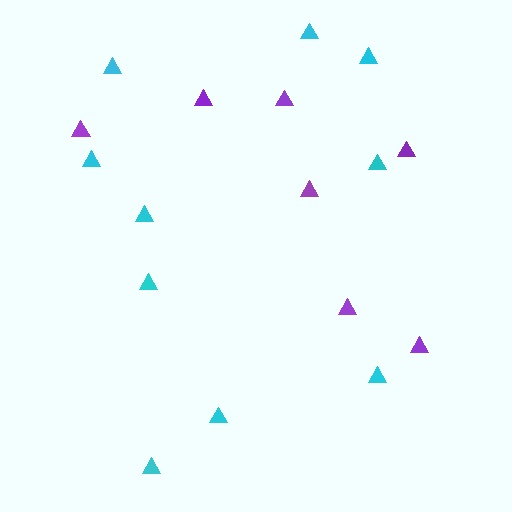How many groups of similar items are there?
There are 2 groups: one group of purple triangles (7) and one group of cyan triangles (10).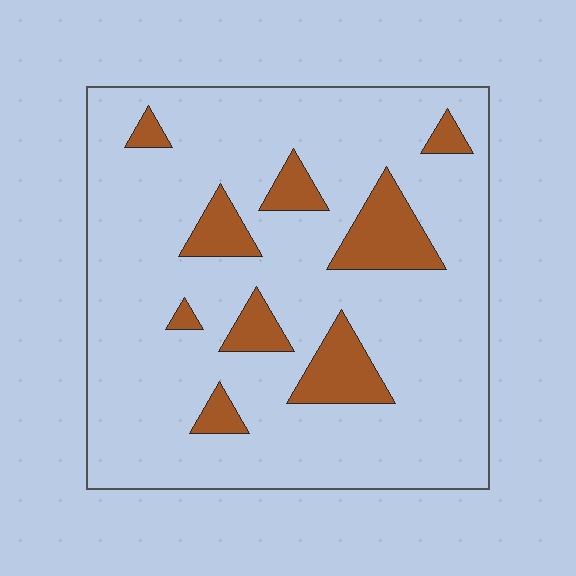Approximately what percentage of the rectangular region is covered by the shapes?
Approximately 15%.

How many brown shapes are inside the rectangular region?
9.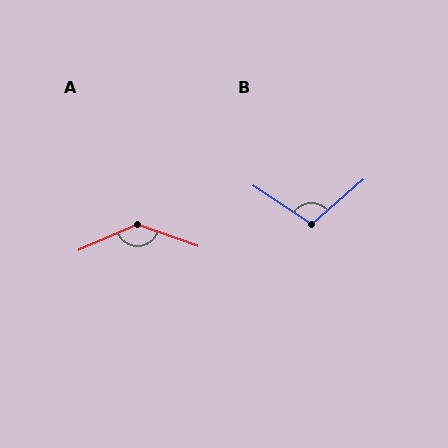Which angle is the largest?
A, at approximately 137 degrees.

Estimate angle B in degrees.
Approximately 106 degrees.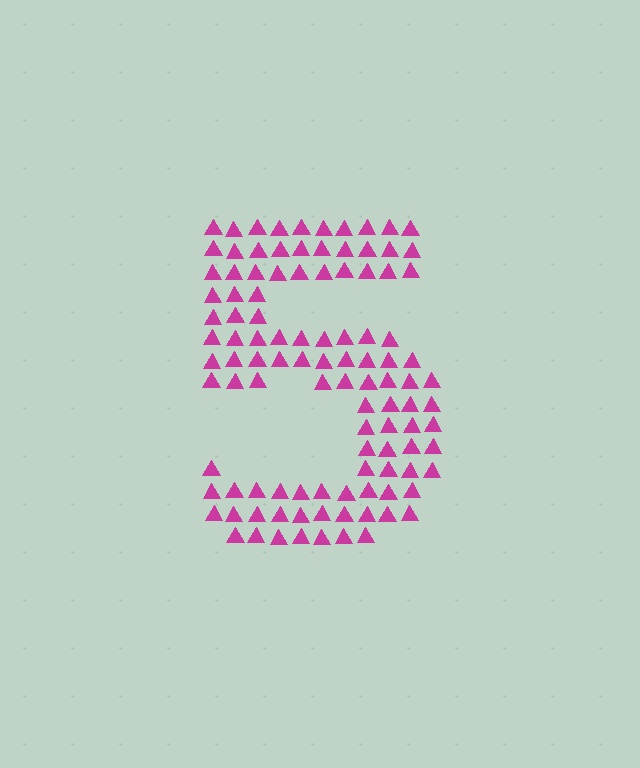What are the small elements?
The small elements are triangles.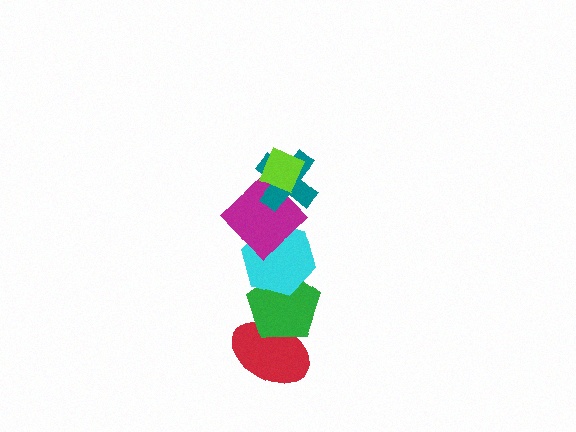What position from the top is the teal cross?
The teal cross is 2nd from the top.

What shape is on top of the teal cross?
The lime diamond is on top of the teal cross.